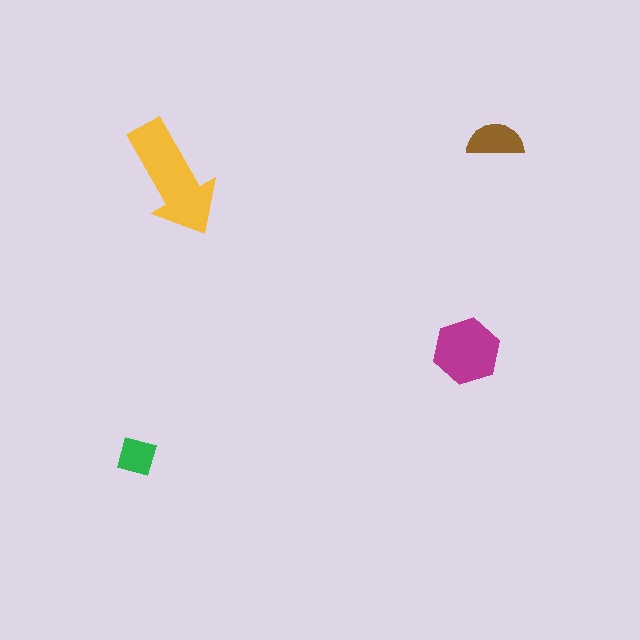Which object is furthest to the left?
The green diamond is leftmost.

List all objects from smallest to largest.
The green diamond, the brown semicircle, the magenta hexagon, the yellow arrow.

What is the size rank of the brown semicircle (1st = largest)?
3rd.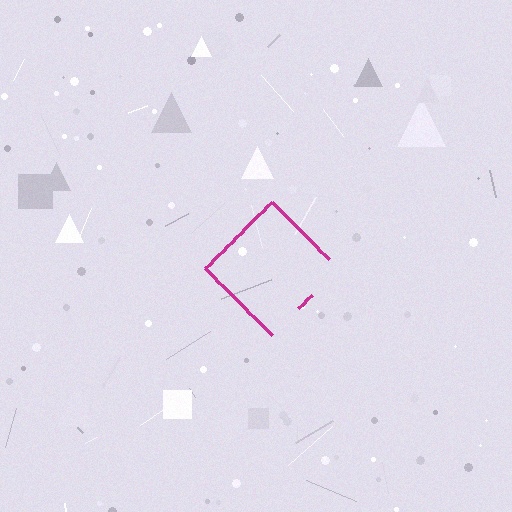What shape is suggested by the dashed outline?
The dashed outline suggests a diamond.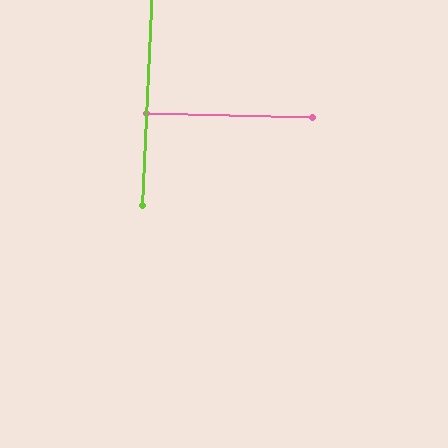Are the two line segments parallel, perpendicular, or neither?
Perpendicular — they meet at approximately 89°.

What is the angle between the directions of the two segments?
Approximately 89 degrees.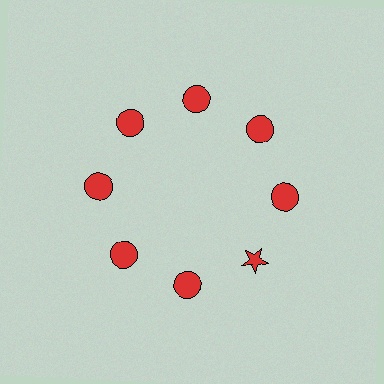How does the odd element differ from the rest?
It has a different shape: star instead of circle.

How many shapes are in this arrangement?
There are 8 shapes arranged in a ring pattern.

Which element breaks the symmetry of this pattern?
The red star at roughly the 4 o'clock position breaks the symmetry. All other shapes are red circles.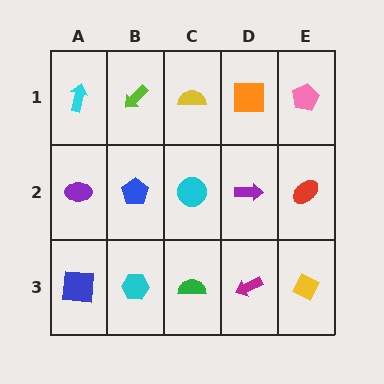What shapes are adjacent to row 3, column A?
A purple ellipse (row 2, column A), a cyan hexagon (row 3, column B).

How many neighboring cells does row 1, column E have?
2.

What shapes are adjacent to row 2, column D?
An orange square (row 1, column D), a magenta arrow (row 3, column D), a cyan circle (row 2, column C), a red ellipse (row 2, column E).